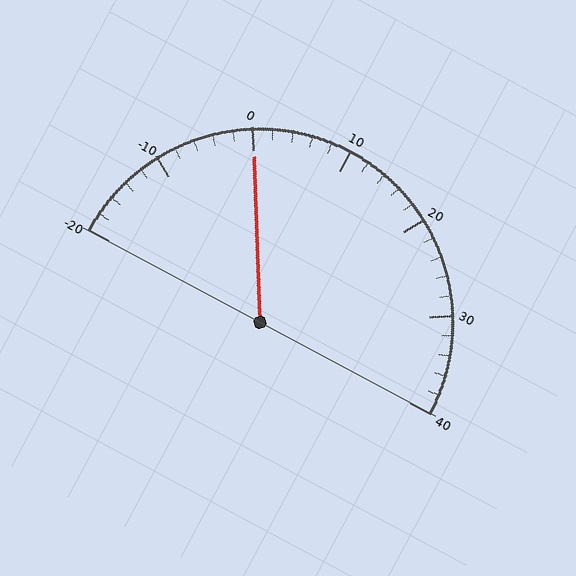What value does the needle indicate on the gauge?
The needle indicates approximately 0.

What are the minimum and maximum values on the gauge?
The gauge ranges from -20 to 40.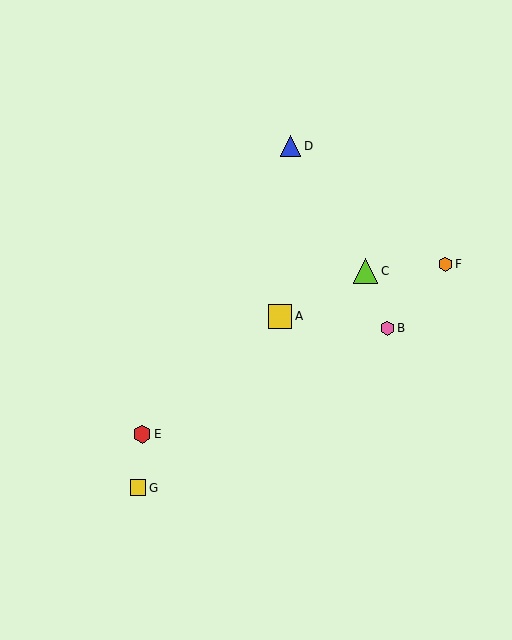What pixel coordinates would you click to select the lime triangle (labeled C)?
Click at (365, 271) to select the lime triangle C.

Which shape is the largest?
The lime triangle (labeled C) is the largest.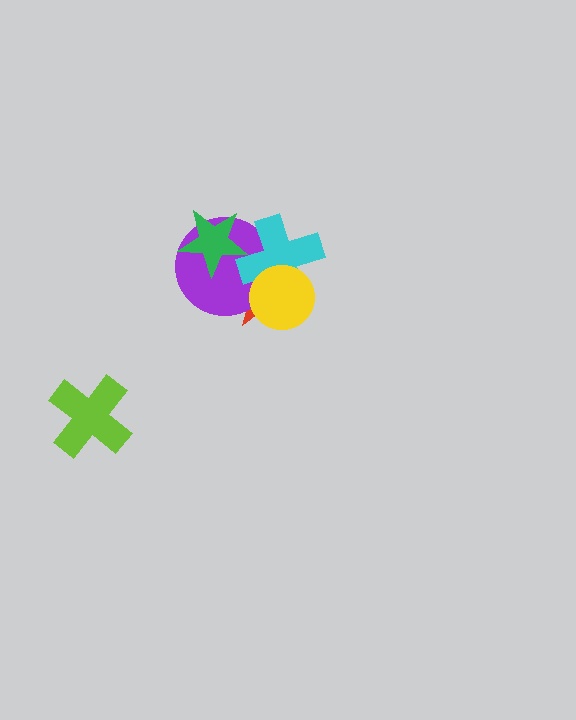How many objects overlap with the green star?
2 objects overlap with the green star.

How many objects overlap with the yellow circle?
3 objects overlap with the yellow circle.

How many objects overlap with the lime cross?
0 objects overlap with the lime cross.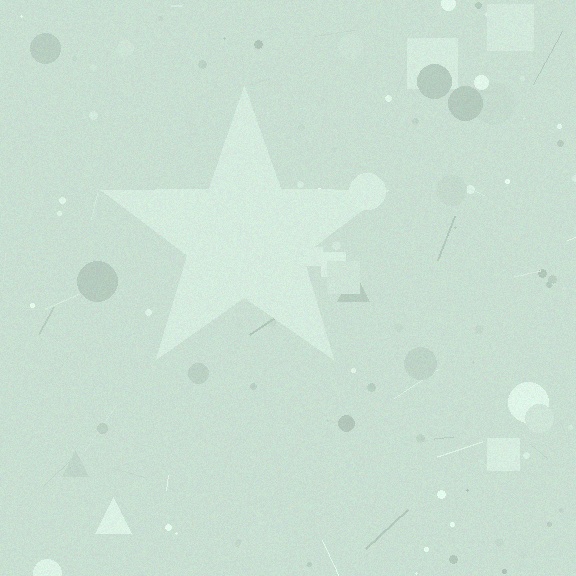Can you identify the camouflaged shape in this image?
The camouflaged shape is a star.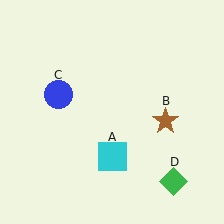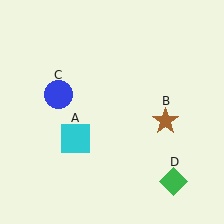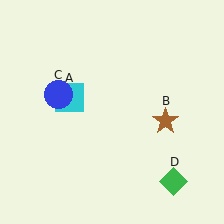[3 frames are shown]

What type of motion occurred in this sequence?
The cyan square (object A) rotated clockwise around the center of the scene.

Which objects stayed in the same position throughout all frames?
Brown star (object B) and blue circle (object C) and green diamond (object D) remained stationary.